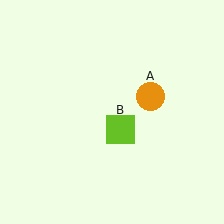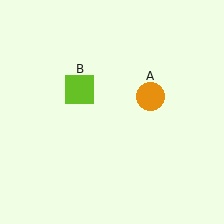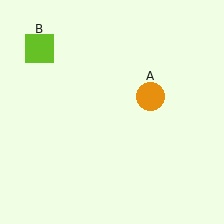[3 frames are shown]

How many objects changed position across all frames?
1 object changed position: lime square (object B).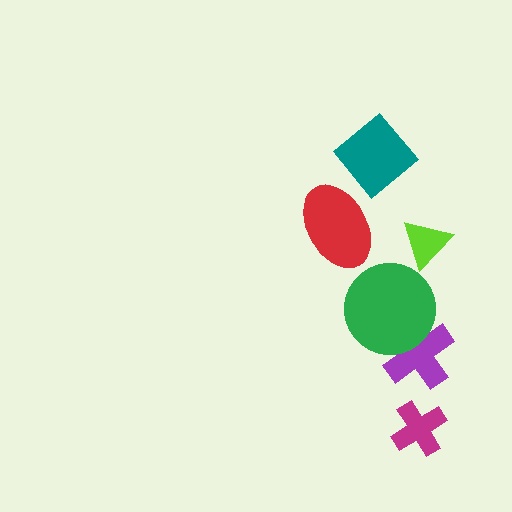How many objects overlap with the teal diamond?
0 objects overlap with the teal diamond.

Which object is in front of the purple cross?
The green circle is in front of the purple cross.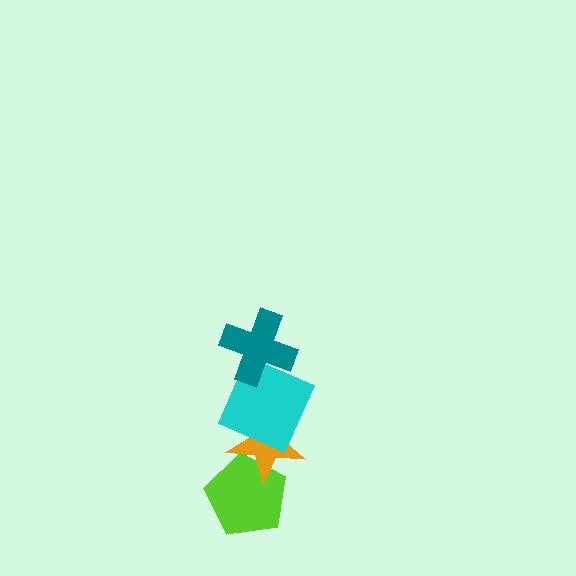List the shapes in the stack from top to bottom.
From top to bottom: the teal cross, the cyan square, the orange star, the lime pentagon.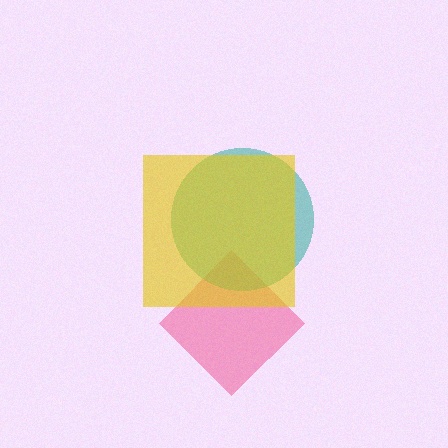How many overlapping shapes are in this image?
There are 3 overlapping shapes in the image.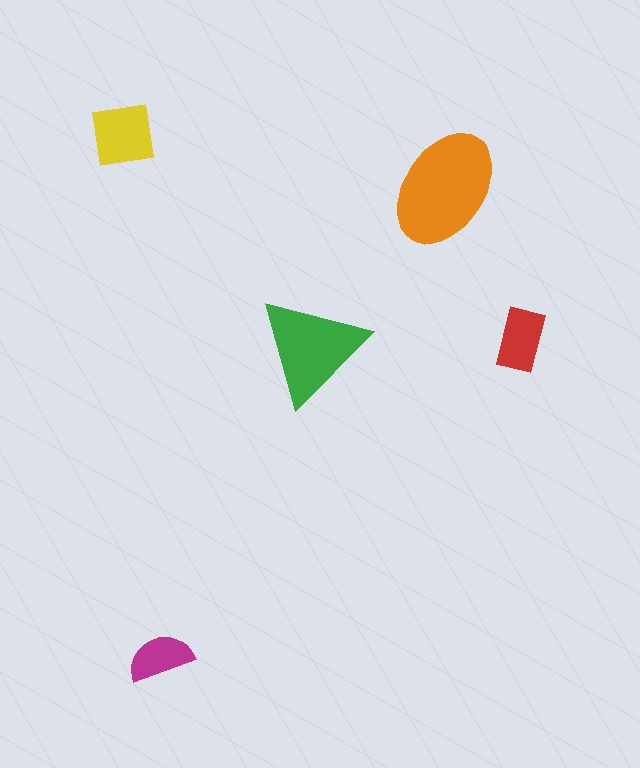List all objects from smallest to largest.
The magenta semicircle, the red rectangle, the yellow square, the green triangle, the orange ellipse.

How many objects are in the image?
There are 5 objects in the image.